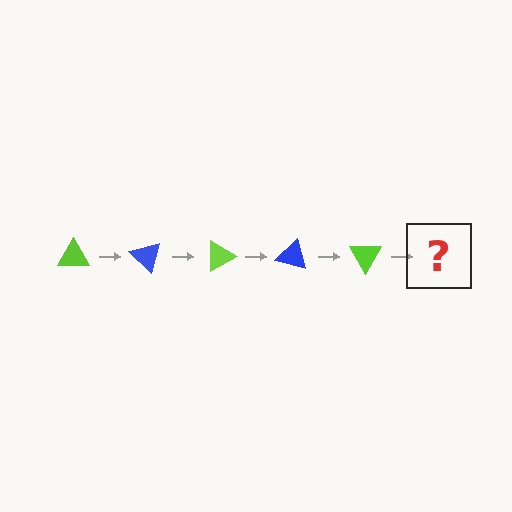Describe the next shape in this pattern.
It should be a blue triangle, rotated 225 degrees from the start.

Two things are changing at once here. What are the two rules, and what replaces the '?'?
The two rules are that it rotates 45 degrees each step and the color cycles through lime and blue. The '?' should be a blue triangle, rotated 225 degrees from the start.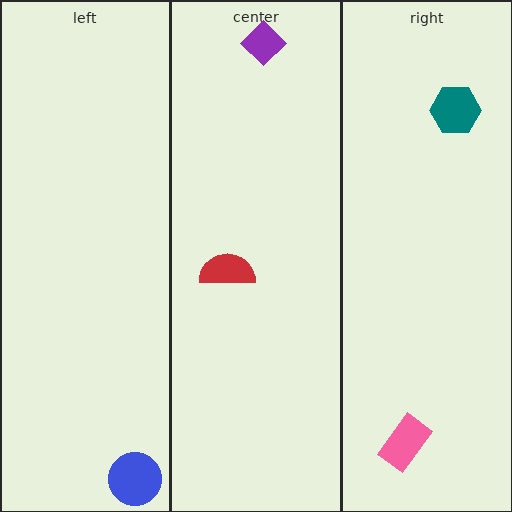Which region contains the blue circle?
The left region.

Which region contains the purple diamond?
The center region.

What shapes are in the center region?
The red semicircle, the purple diamond.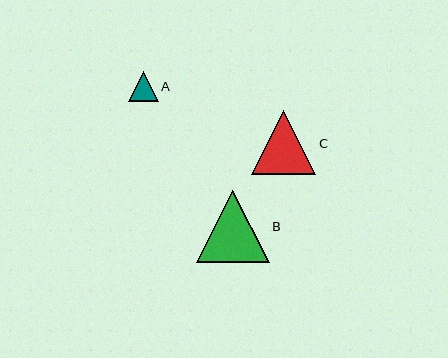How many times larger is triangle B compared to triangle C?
Triangle B is approximately 1.1 times the size of triangle C.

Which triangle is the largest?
Triangle B is the largest with a size of approximately 73 pixels.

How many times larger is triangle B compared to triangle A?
Triangle B is approximately 2.4 times the size of triangle A.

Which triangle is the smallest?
Triangle A is the smallest with a size of approximately 30 pixels.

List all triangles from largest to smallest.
From largest to smallest: B, C, A.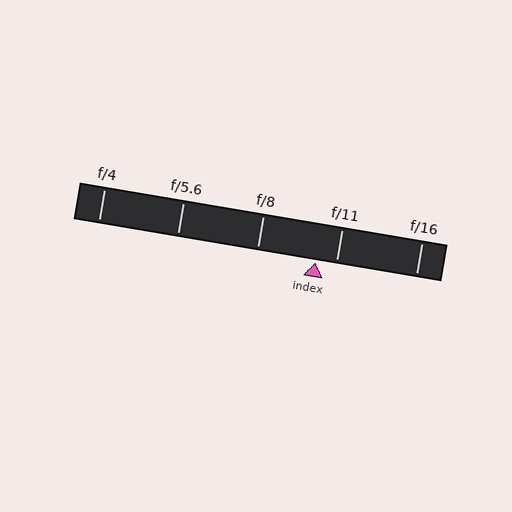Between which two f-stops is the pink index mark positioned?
The index mark is between f/8 and f/11.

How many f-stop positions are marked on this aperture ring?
There are 5 f-stop positions marked.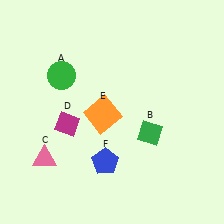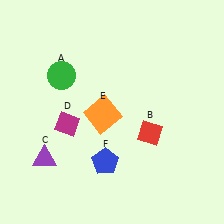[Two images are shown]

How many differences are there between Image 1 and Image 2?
There are 2 differences between the two images.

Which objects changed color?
B changed from green to red. C changed from pink to purple.